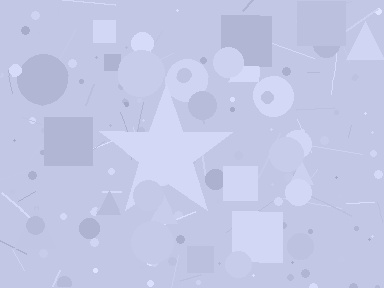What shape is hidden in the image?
A star is hidden in the image.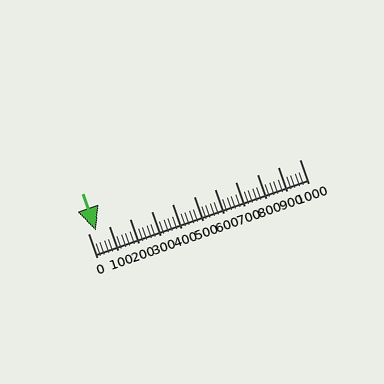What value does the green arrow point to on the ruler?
The green arrow points to approximately 39.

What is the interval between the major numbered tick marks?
The major tick marks are spaced 100 units apart.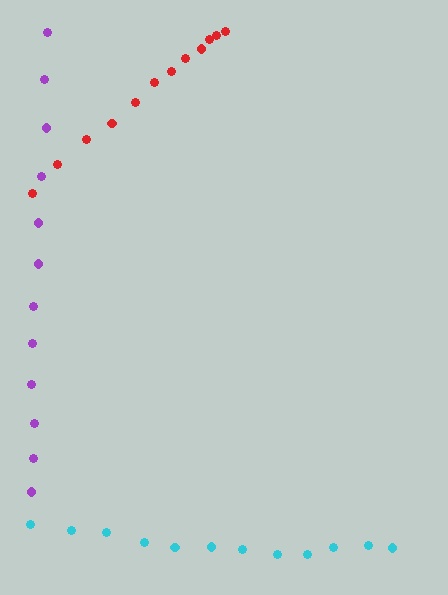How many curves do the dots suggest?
There are 3 distinct paths.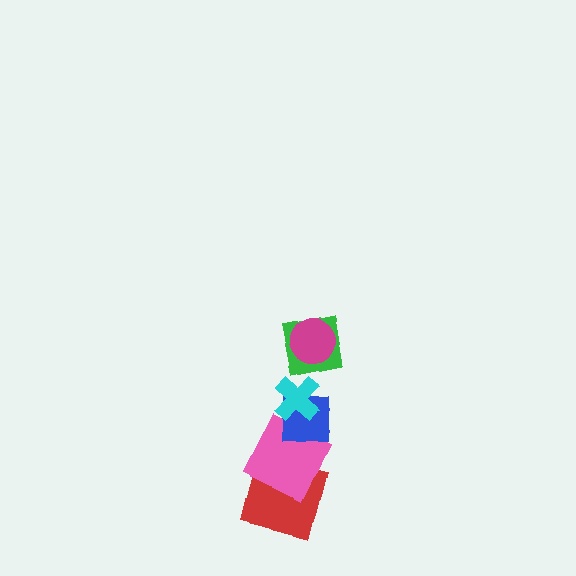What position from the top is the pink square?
The pink square is 5th from the top.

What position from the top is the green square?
The green square is 2nd from the top.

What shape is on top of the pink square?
The blue square is on top of the pink square.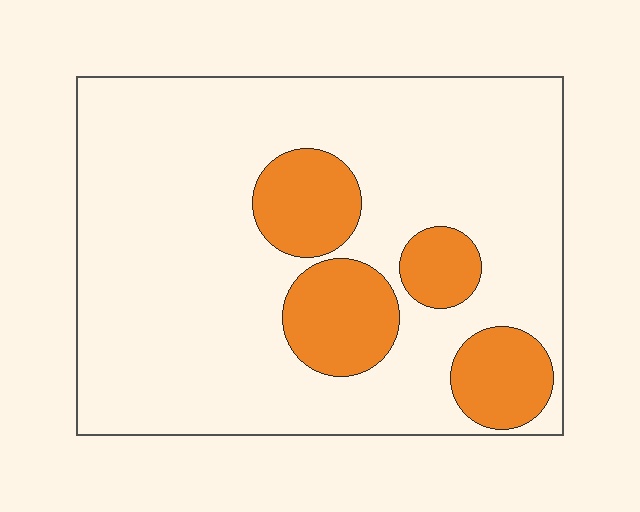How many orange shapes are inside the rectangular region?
4.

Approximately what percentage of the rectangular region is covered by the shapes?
Approximately 20%.